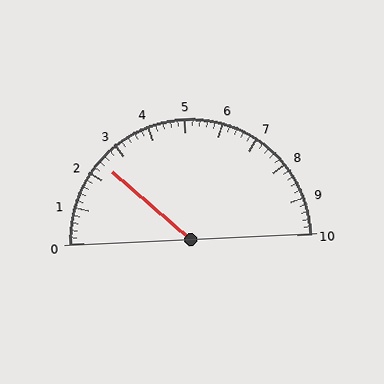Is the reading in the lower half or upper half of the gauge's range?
The reading is in the lower half of the range (0 to 10).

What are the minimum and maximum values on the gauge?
The gauge ranges from 0 to 10.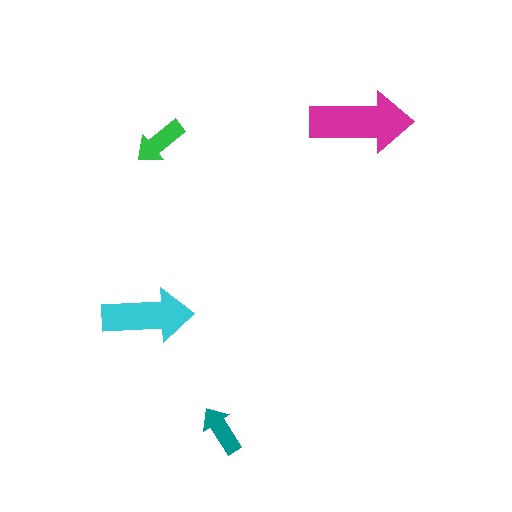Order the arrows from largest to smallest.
the magenta one, the cyan one, the green one, the teal one.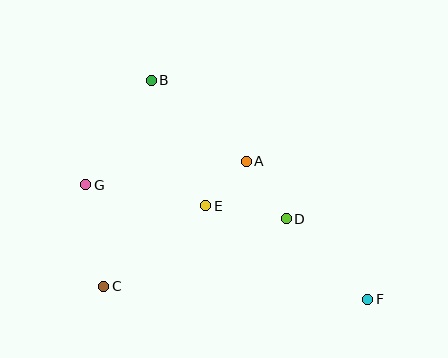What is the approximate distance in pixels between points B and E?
The distance between B and E is approximately 136 pixels.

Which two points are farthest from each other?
Points B and F are farthest from each other.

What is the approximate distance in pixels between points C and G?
The distance between C and G is approximately 103 pixels.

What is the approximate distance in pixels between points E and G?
The distance between E and G is approximately 122 pixels.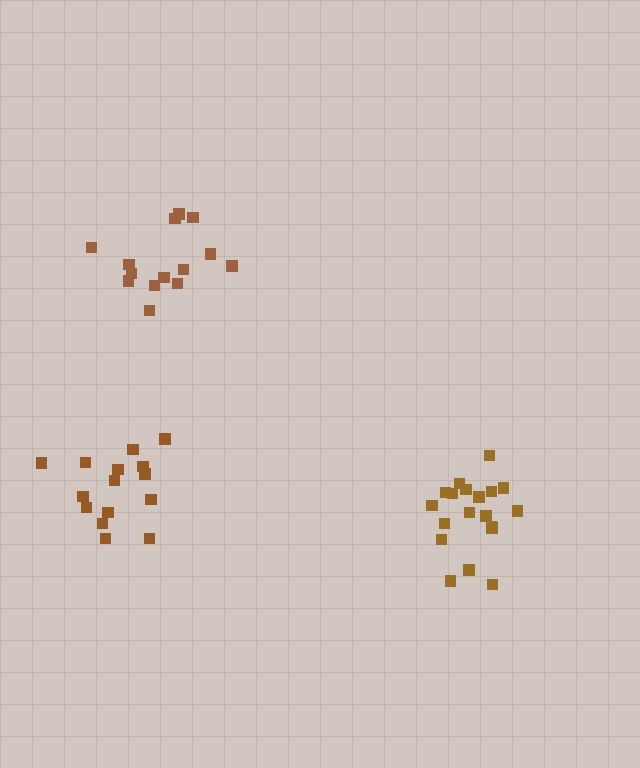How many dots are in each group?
Group 1: 14 dots, Group 2: 19 dots, Group 3: 15 dots (48 total).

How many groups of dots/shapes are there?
There are 3 groups.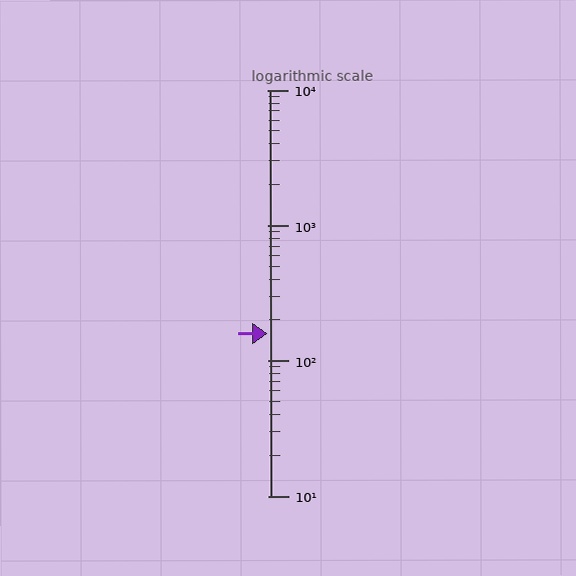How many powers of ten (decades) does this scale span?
The scale spans 3 decades, from 10 to 10000.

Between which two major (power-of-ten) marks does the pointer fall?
The pointer is between 100 and 1000.